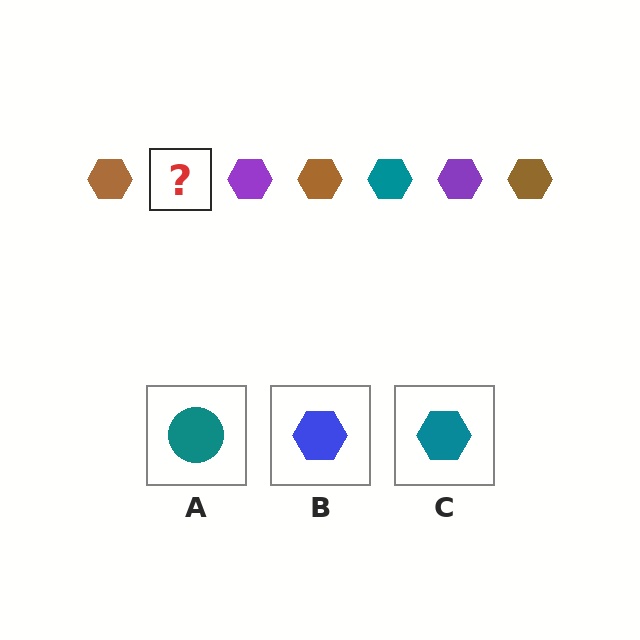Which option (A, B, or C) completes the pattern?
C.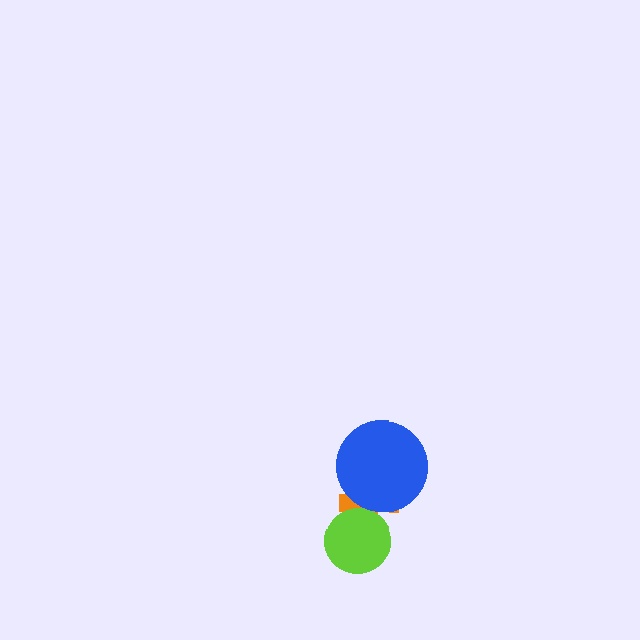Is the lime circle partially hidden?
No, no other shape covers it.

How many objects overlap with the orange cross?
2 objects overlap with the orange cross.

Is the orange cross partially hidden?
Yes, it is partially covered by another shape.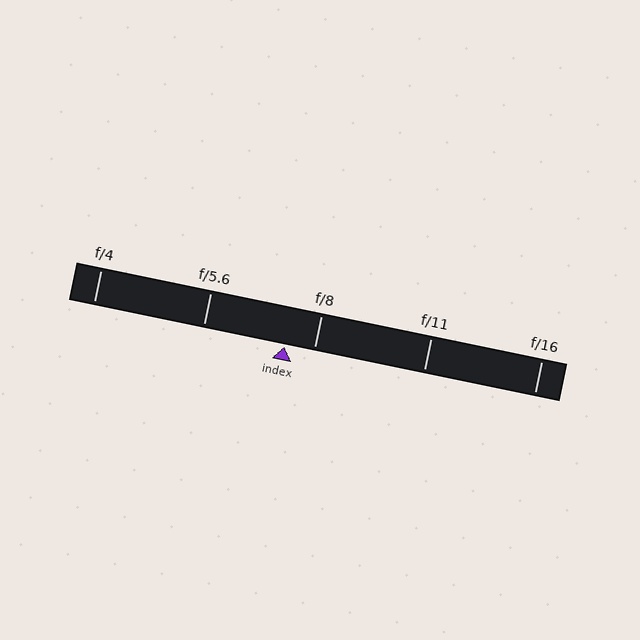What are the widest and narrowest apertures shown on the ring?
The widest aperture shown is f/4 and the narrowest is f/16.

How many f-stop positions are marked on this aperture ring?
There are 5 f-stop positions marked.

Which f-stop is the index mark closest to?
The index mark is closest to f/8.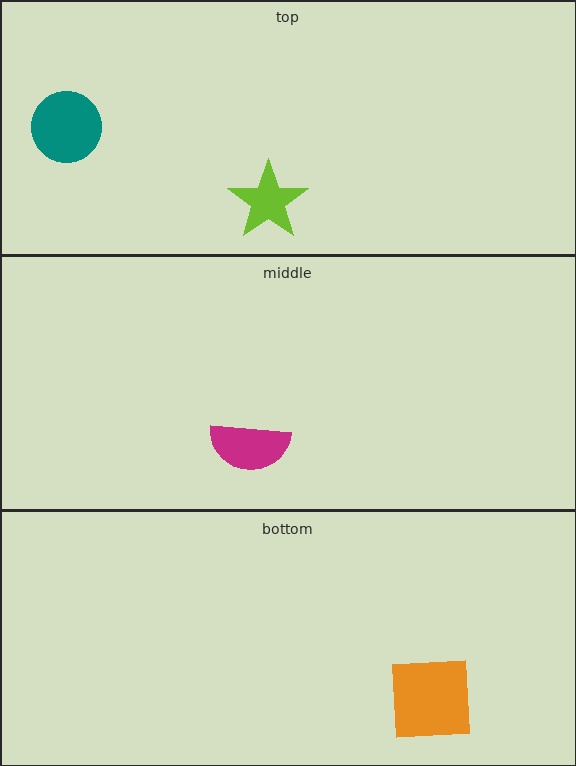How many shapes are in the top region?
2.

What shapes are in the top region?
The lime star, the teal circle.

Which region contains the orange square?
The bottom region.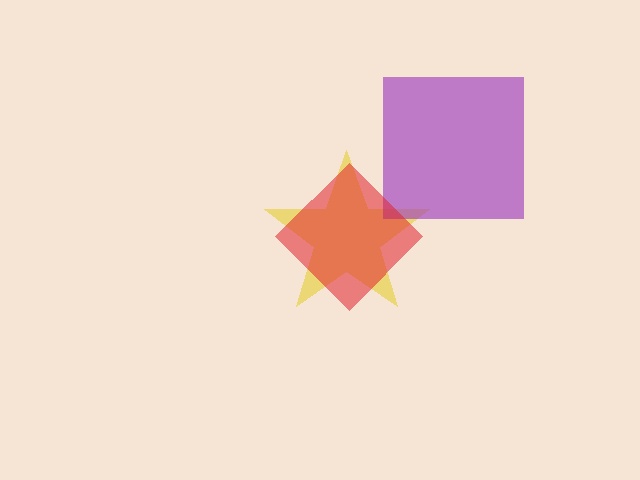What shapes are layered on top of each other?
The layered shapes are: a yellow star, a purple square, a red diamond.